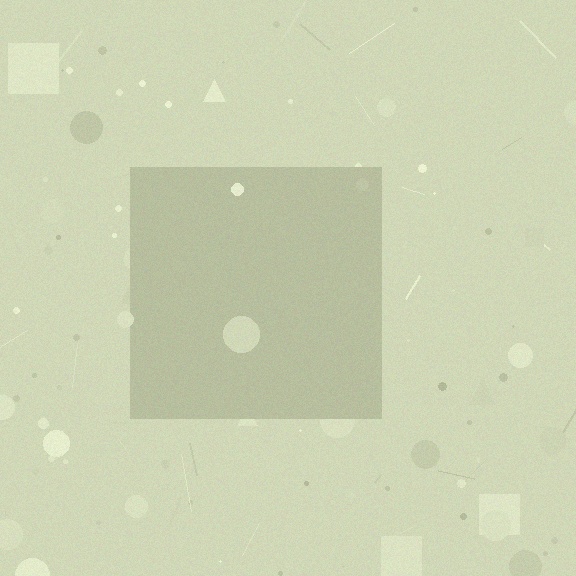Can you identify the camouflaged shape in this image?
The camouflaged shape is a square.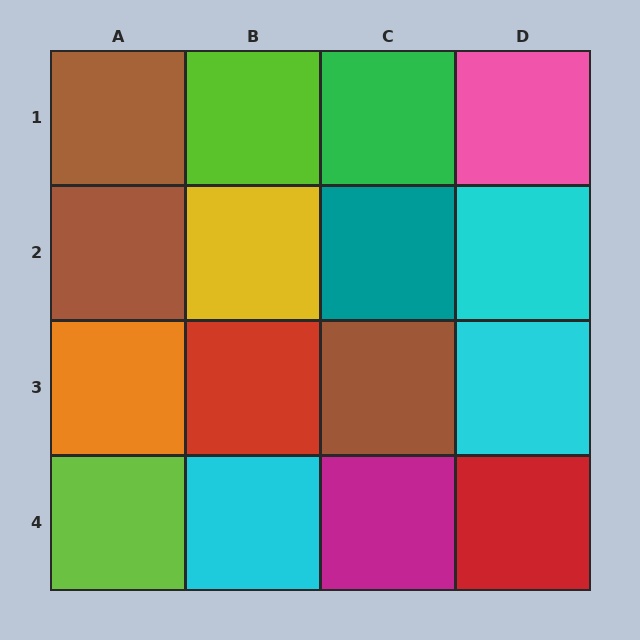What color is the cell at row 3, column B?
Red.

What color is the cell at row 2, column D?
Cyan.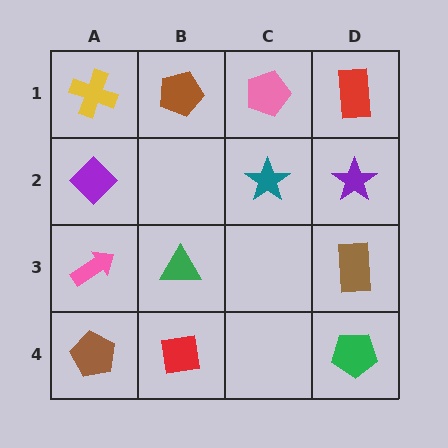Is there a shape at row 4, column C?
No, that cell is empty.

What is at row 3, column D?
A brown rectangle.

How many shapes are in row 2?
3 shapes.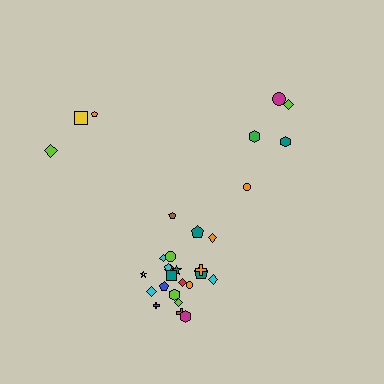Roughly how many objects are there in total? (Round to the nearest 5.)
Roughly 30 objects in total.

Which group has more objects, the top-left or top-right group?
The top-right group.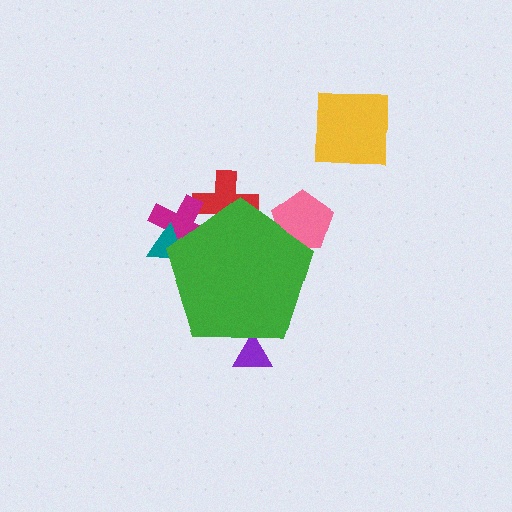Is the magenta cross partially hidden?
Yes, the magenta cross is partially hidden behind the green pentagon.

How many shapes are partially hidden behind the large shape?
5 shapes are partially hidden.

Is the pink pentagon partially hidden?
Yes, the pink pentagon is partially hidden behind the green pentagon.